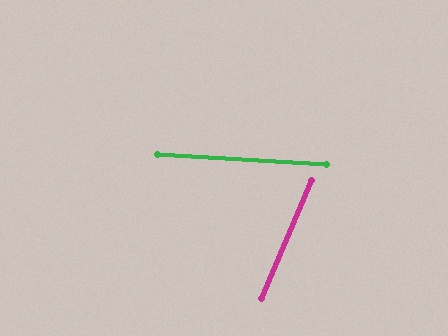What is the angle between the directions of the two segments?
Approximately 70 degrees.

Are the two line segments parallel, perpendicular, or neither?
Neither parallel nor perpendicular — they differ by about 70°.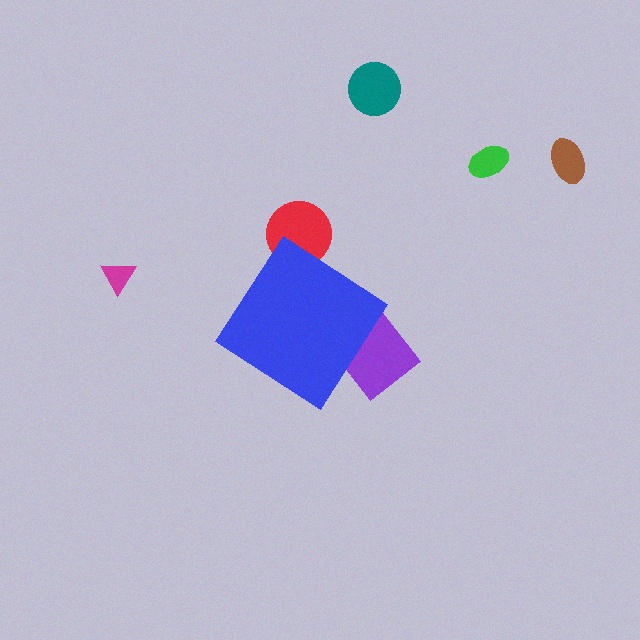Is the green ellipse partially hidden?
No, the green ellipse is fully visible.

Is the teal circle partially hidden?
No, the teal circle is fully visible.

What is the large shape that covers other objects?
A blue diamond.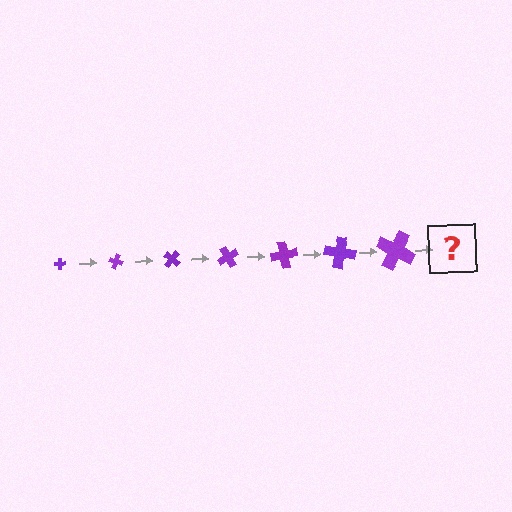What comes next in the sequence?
The next element should be a cross, larger than the previous one and rotated 140 degrees from the start.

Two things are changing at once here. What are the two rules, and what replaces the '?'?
The two rules are that the cross grows larger each step and it rotates 20 degrees each step. The '?' should be a cross, larger than the previous one and rotated 140 degrees from the start.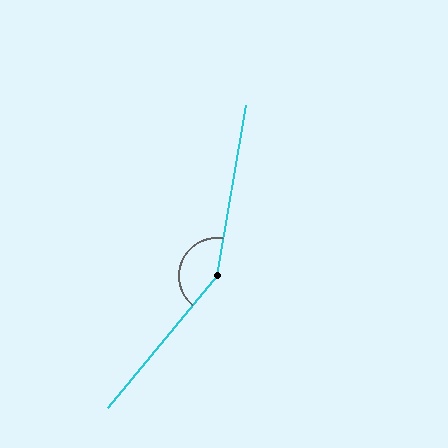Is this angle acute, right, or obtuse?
It is obtuse.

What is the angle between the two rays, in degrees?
Approximately 150 degrees.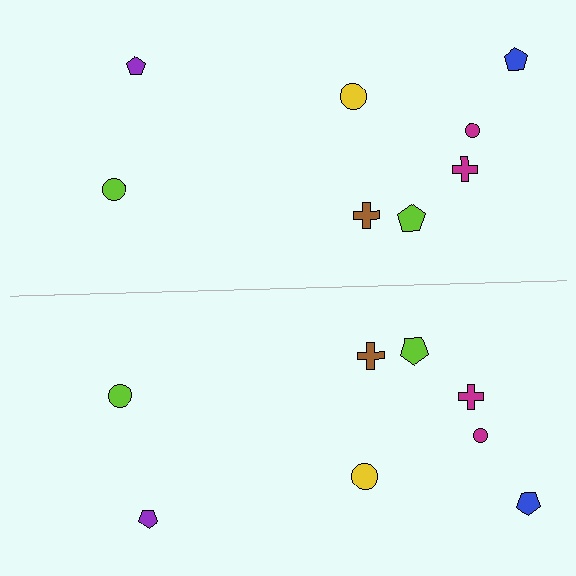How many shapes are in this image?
There are 16 shapes in this image.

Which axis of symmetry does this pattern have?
The pattern has a horizontal axis of symmetry running through the center of the image.